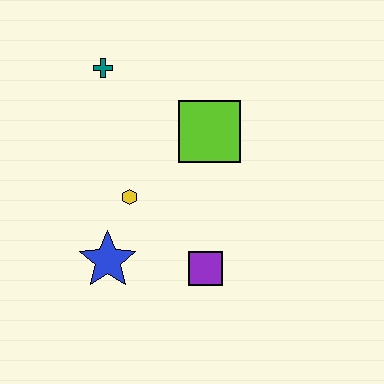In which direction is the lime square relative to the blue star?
The lime square is above the blue star.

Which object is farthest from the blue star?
The teal cross is farthest from the blue star.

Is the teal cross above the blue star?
Yes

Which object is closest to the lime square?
The yellow hexagon is closest to the lime square.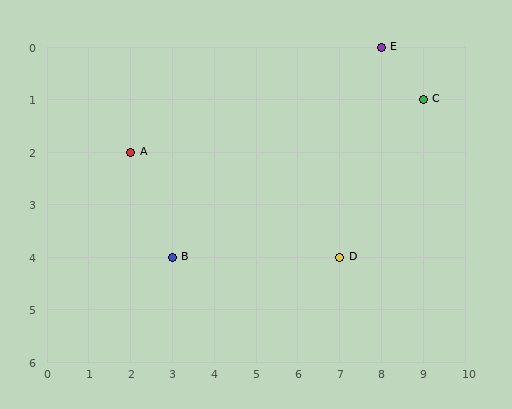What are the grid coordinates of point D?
Point D is at grid coordinates (7, 4).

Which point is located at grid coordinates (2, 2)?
Point A is at (2, 2).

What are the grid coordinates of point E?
Point E is at grid coordinates (8, 0).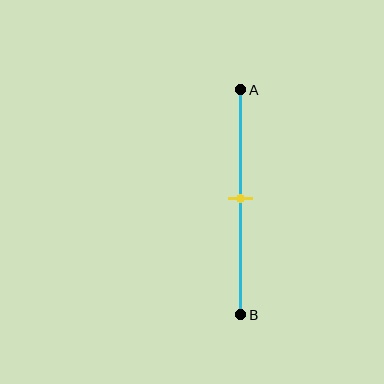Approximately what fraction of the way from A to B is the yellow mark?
The yellow mark is approximately 50% of the way from A to B.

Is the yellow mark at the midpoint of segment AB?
Yes, the mark is approximately at the midpoint.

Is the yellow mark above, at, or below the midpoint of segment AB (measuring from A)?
The yellow mark is approximately at the midpoint of segment AB.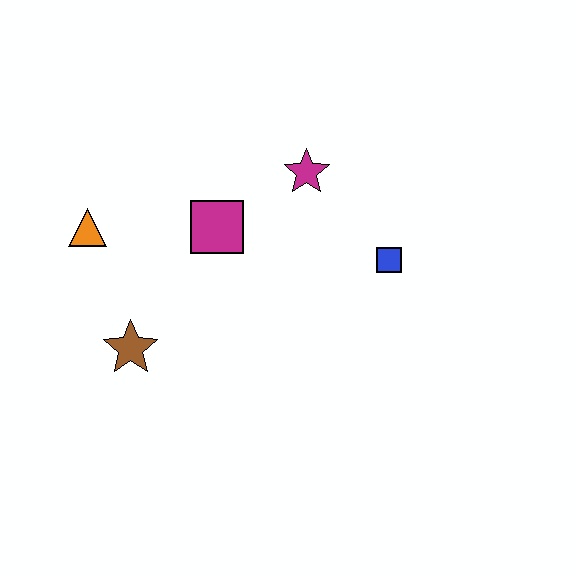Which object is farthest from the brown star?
The blue square is farthest from the brown star.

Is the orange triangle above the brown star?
Yes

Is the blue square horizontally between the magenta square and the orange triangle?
No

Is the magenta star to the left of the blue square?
Yes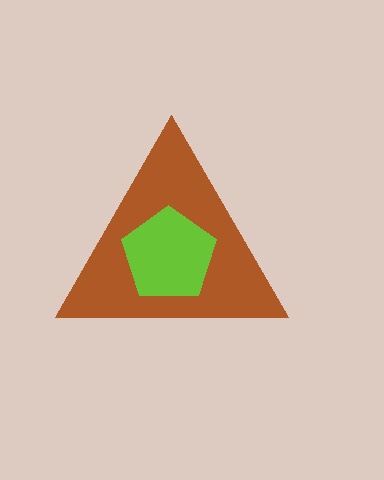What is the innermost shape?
The lime pentagon.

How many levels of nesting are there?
2.